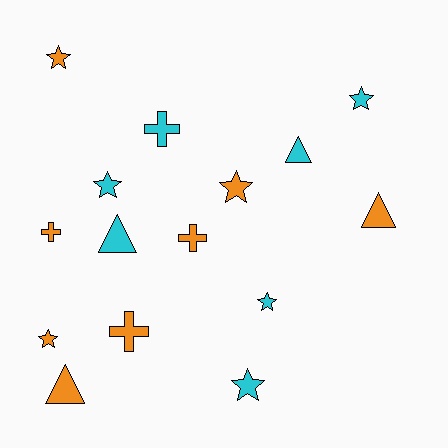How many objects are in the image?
There are 15 objects.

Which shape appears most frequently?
Star, with 7 objects.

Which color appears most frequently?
Orange, with 8 objects.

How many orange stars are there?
There are 3 orange stars.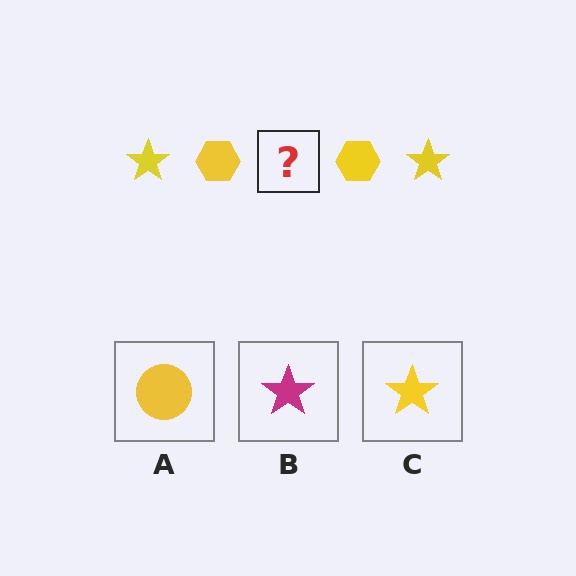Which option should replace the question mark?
Option C.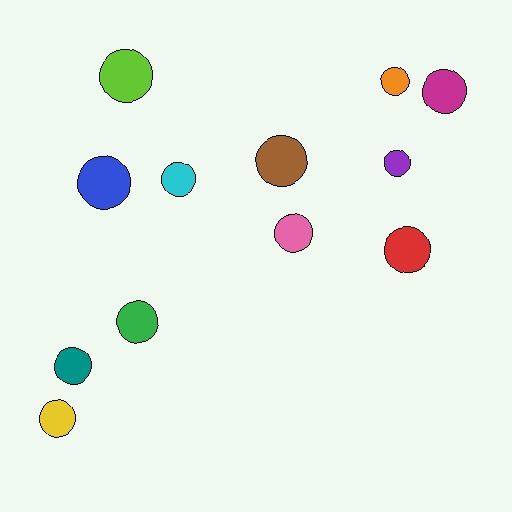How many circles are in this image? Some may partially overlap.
There are 12 circles.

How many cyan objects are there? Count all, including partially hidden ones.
There is 1 cyan object.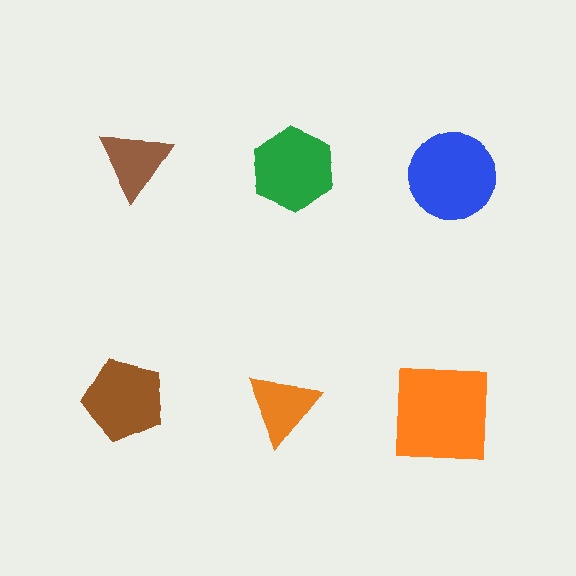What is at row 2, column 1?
A brown pentagon.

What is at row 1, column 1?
A brown triangle.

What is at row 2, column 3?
An orange square.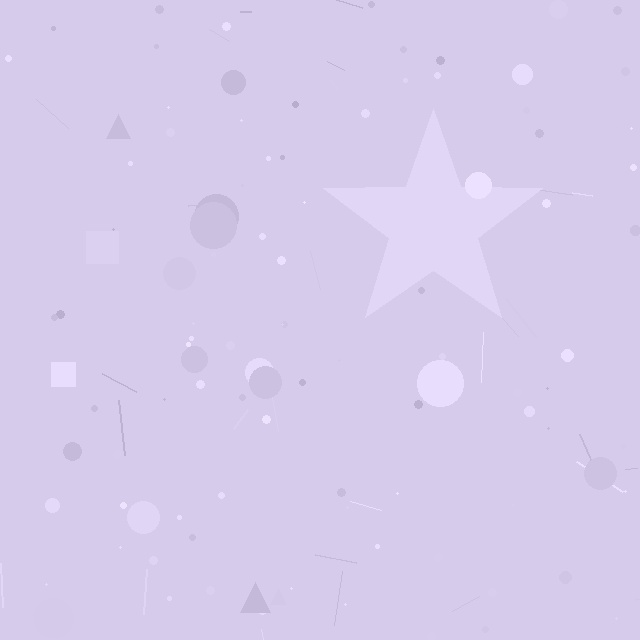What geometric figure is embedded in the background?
A star is embedded in the background.